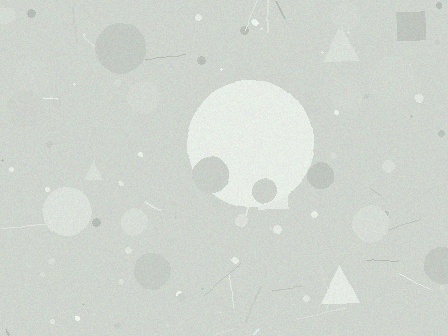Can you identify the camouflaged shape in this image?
The camouflaged shape is a circle.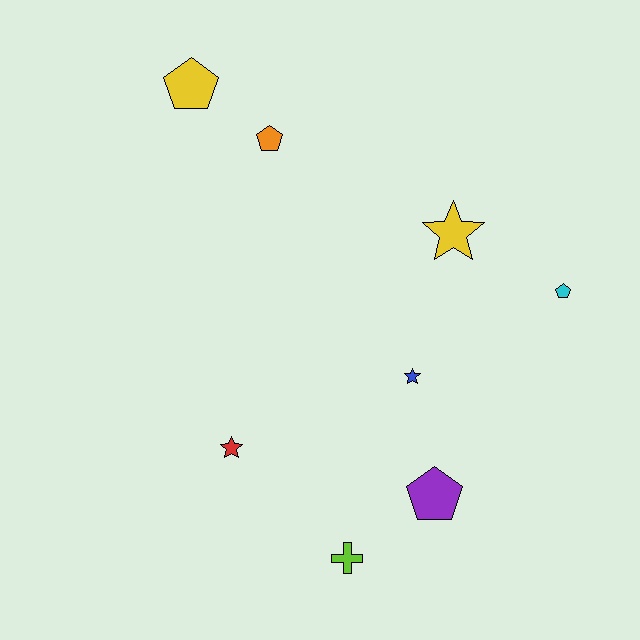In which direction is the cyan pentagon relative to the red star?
The cyan pentagon is to the right of the red star.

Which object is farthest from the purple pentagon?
The yellow pentagon is farthest from the purple pentagon.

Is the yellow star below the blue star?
No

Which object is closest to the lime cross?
The purple pentagon is closest to the lime cross.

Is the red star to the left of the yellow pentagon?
No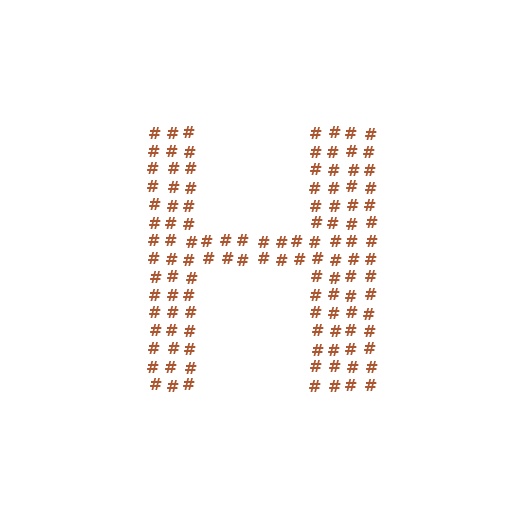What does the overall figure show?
The overall figure shows the letter H.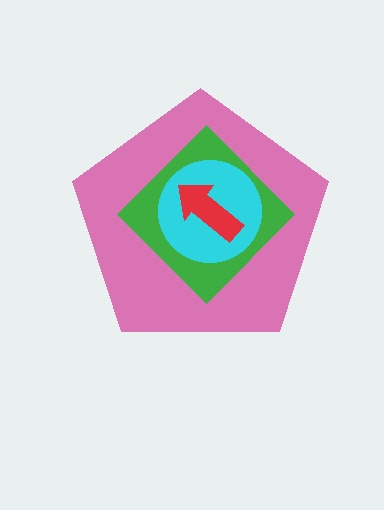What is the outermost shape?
The pink pentagon.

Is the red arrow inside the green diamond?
Yes.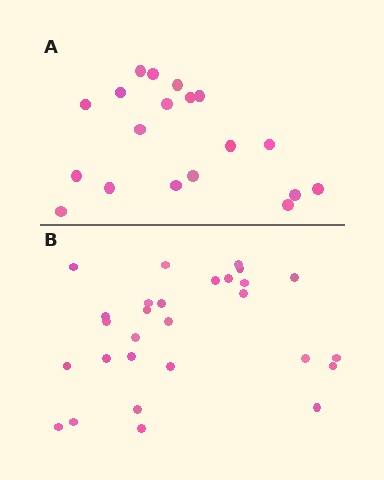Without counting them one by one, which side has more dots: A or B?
Region B (the bottom region) has more dots.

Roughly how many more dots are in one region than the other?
Region B has roughly 8 or so more dots than region A.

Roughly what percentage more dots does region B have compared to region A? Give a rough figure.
About 45% more.